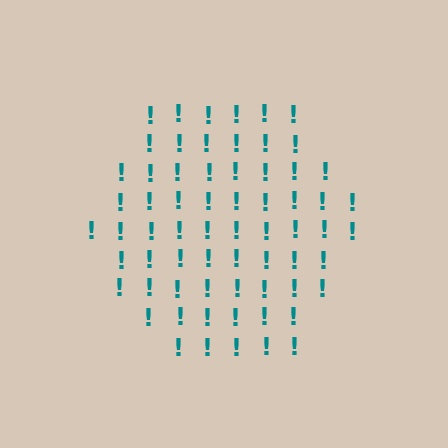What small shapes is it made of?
It is made of small exclamation marks.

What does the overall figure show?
The overall figure shows a hexagon.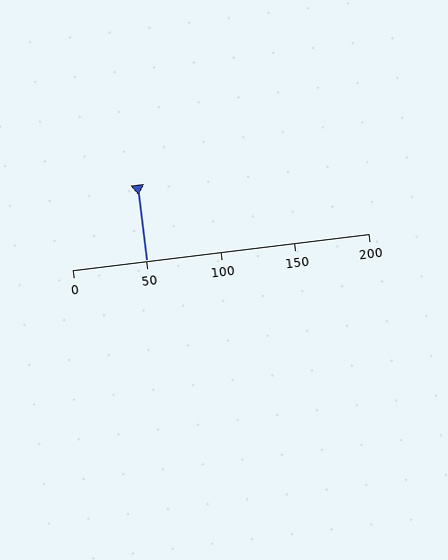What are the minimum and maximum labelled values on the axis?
The axis runs from 0 to 200.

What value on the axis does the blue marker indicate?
The marker indicates approximately 50.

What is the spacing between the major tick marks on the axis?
The major ticks are spaced 50 apart.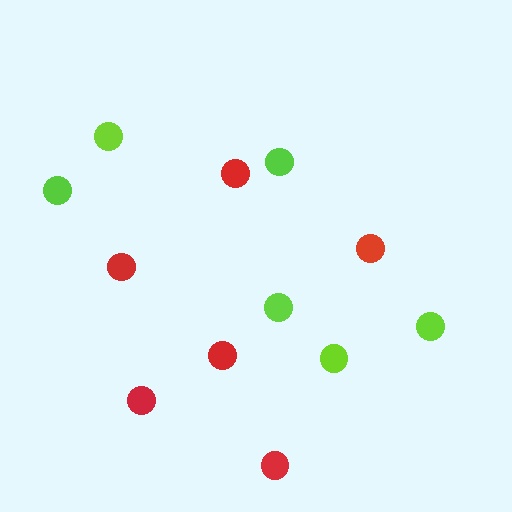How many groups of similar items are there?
There are 2 groups: one group of red circles (6) and one group of lime circles (6).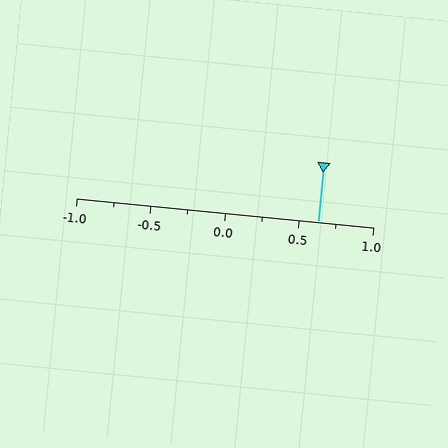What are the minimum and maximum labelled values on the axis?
The axis runs from -1.0 to 1.0.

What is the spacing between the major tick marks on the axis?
The major ticks are spaced 0.5 apart.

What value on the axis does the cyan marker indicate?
The marker indicates approximately 0.62.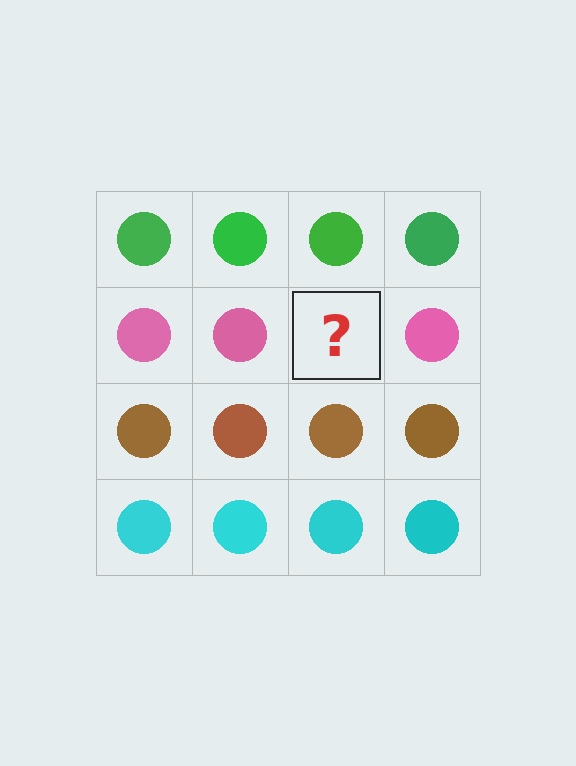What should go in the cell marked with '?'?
The missing cell should contain a pink circle.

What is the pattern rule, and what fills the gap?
The rule is that each row has a consistent color. The gap should be filled with a pink circle.